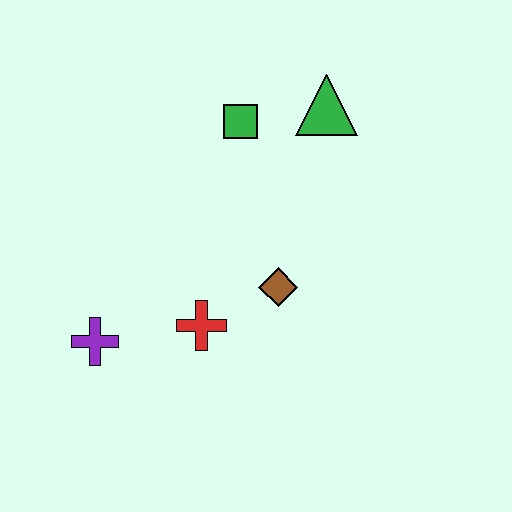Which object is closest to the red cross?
The brown diamond is closest to the red cross.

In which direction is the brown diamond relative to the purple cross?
The brown diamond is to the right of the purple cross.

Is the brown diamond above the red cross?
Yes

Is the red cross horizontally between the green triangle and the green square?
No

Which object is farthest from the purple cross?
The green triangle is farthest from the purple cross.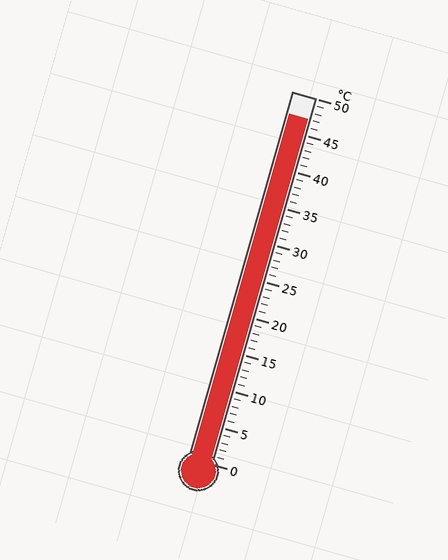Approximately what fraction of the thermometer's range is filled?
The thermometer is filled to approximately 95% of its range.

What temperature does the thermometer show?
The thermometer shows approximately 47°C.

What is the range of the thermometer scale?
The thermometer scale ranges from 0°C to 50°C.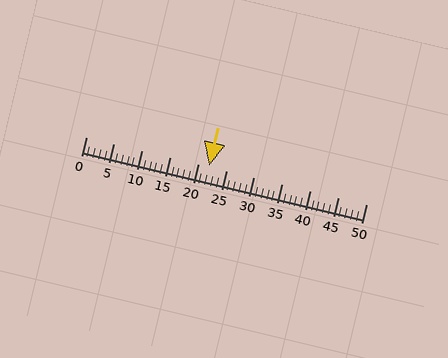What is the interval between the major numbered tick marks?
The major tick marks are spaced 5 units apart.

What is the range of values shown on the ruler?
The ruler shows values from 0 to 50.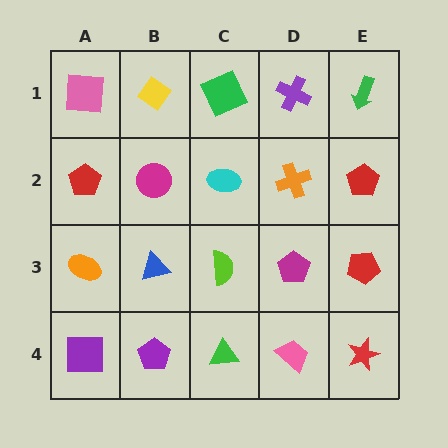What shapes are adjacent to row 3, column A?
A red pentagon (row 2, column A), a purple square (row 4, column A), a blue triangle (row 3, column B).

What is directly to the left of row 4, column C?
A purple pentagon.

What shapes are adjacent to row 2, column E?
A green arrow (row 1, column E), a red pentagon (row 3, column E), an orange cross (row 2, column D).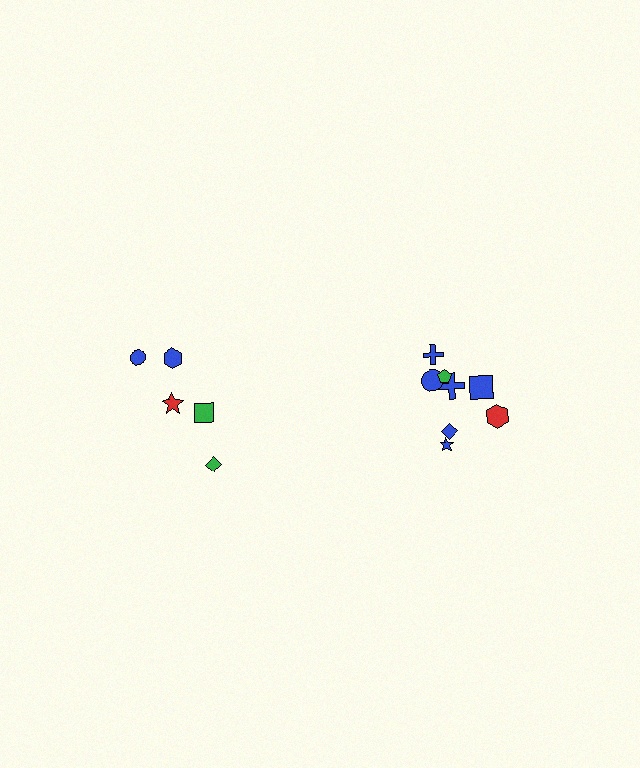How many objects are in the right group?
There are 8 objects.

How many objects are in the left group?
There are 5 objects.